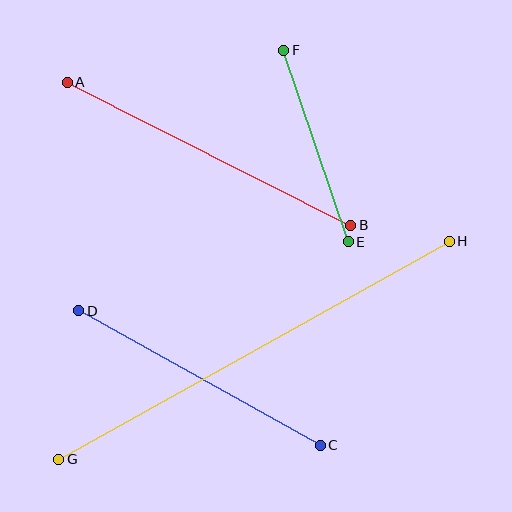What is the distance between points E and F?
The distance is approximately 202 pixels.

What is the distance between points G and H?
The distance is approximately 448 pixels.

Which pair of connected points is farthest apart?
Points G and H are farthest apart.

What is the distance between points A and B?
The distance is approximately 317 pixels.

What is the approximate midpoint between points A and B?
The midpoint is at approximately (209, 154) pixels.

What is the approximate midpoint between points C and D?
The midpoint is at approximately (199, 378) pixels.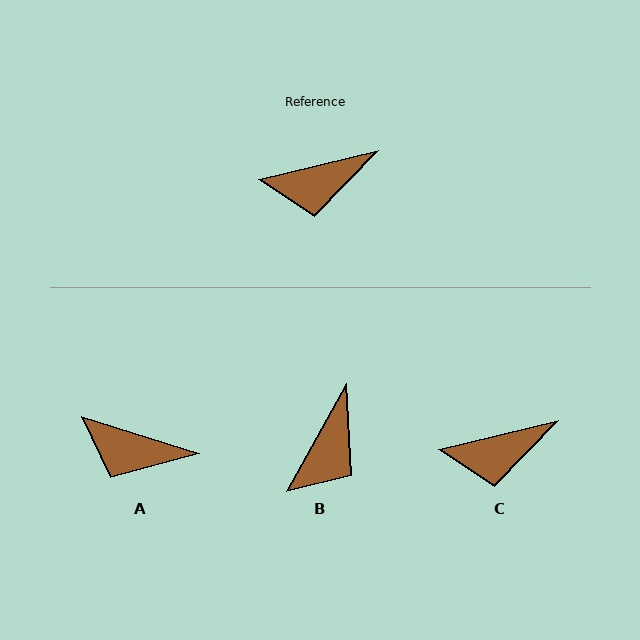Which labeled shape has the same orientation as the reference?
C.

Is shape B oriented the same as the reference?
No, it is off by about 47 degrees.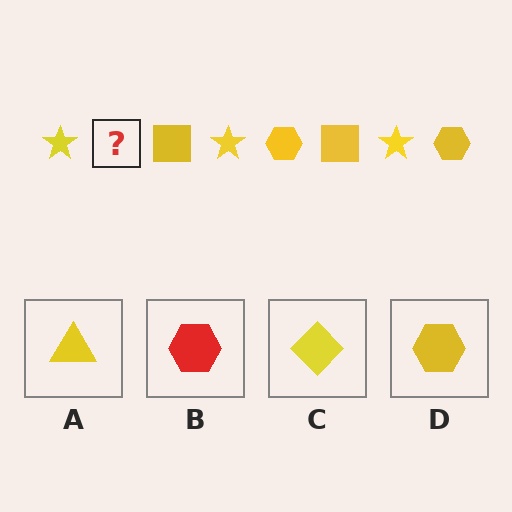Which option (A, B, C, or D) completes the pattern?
D.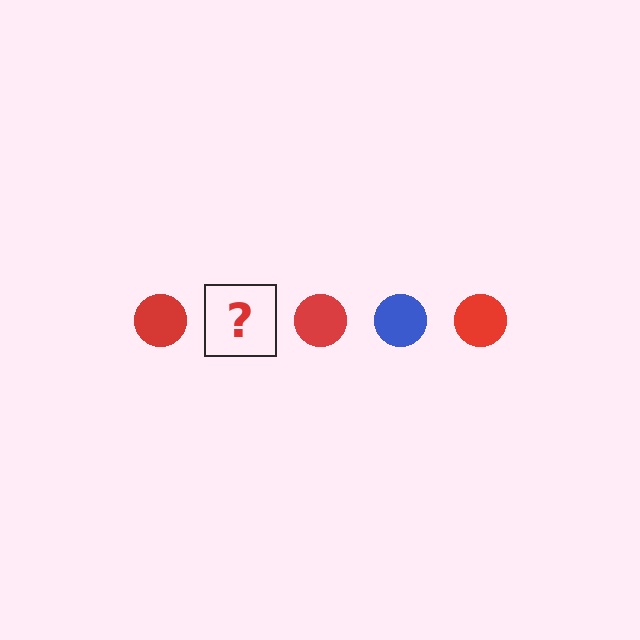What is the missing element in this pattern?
The missing element is a blue circle.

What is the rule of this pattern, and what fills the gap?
The rule is that the pattern cycles through red, blue circles. The gap should be filled with a blue circle.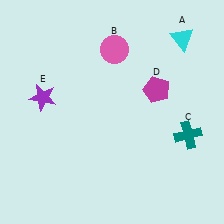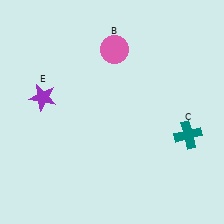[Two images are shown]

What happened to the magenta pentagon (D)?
The magenta pentagon (D) was removed in Image 2. It was in the top-right area of Image 1.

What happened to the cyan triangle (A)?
The cyan triangle (A) was removed in Image 2. It was in the top-right area of Image 1.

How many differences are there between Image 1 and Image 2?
There are 2 differences between the two images.